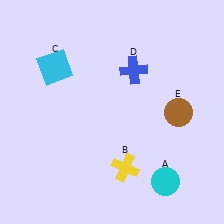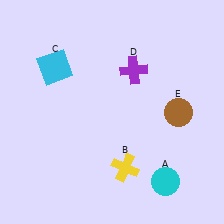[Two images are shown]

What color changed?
The cross (D) changed from blue in Image 1 to purple in Image 2.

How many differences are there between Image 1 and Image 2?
There is 1 difference between the two images.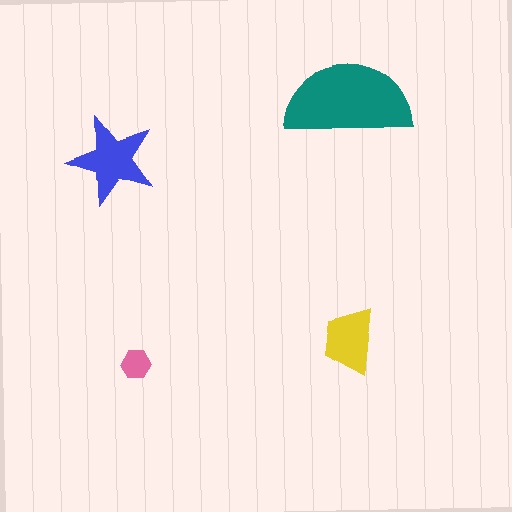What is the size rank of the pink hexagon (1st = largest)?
4th.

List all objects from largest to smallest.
The teal semicircle, the blue star, the yellow trapezoid, the pink hexagon.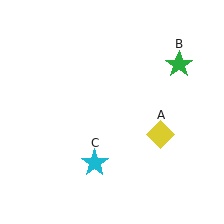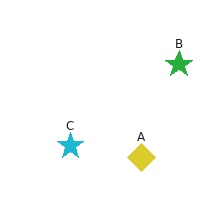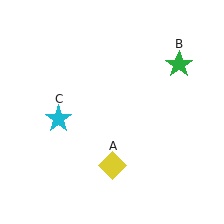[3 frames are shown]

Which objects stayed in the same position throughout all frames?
Green star (object B) remained stationary.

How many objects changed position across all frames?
2 objects changed position: yellow diamond (object A), cyan star (object C).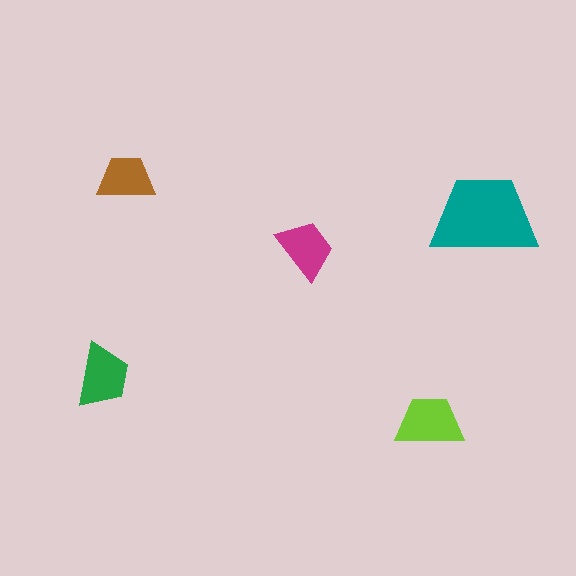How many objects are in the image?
There are 5 objects in the image.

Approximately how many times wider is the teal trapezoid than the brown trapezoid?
About 2 times wider.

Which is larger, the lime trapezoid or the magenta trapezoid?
The lime one.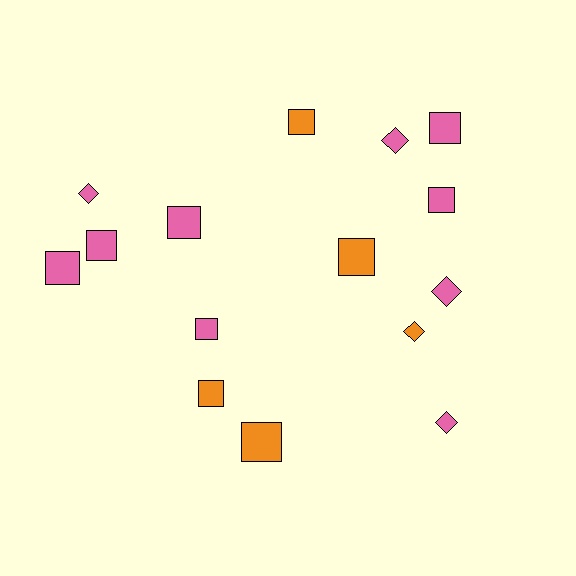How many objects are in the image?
There are 15 objects.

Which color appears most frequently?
Pink, with 10 objects.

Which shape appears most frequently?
Square, with 10 objects.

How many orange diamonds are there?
There is 1 orange diamond.